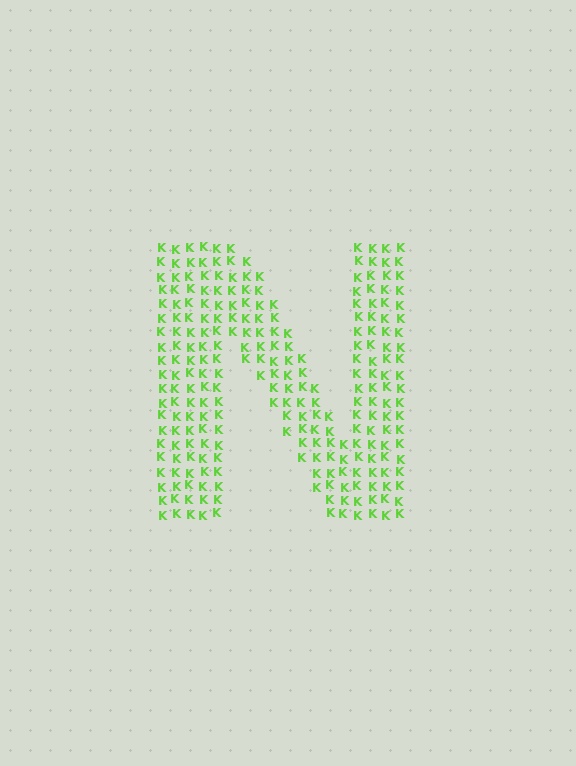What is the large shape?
The large shape is the letter N.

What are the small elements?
The small elements are letter K's.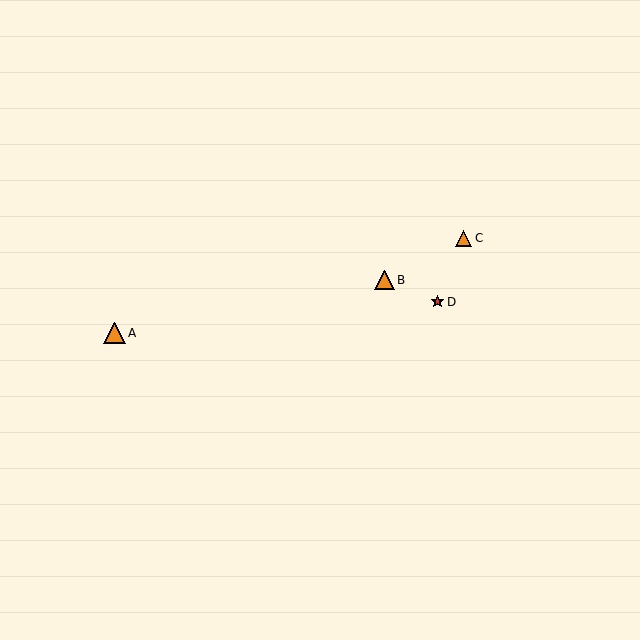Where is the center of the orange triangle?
The center of the orange triangle is at (384, 280).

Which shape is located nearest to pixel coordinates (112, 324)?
The orange triangle (labeled A) at (115, 333) is nearest to that location.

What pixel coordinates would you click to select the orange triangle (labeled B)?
Click at (384, 280) to select the orange triangle B.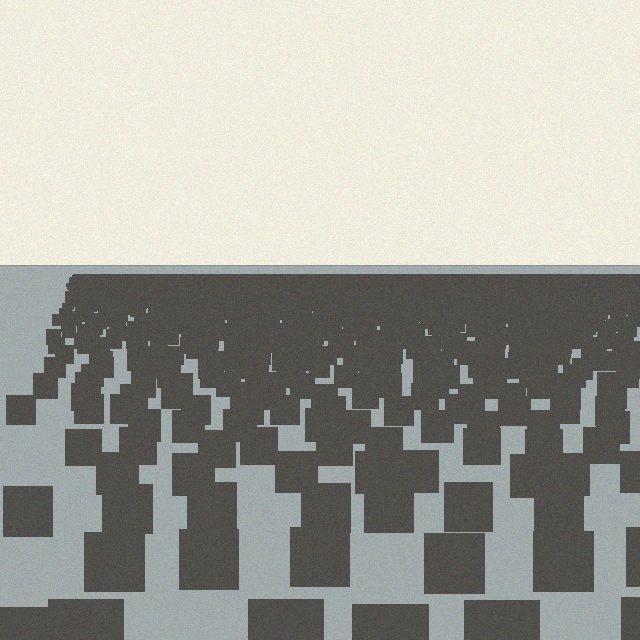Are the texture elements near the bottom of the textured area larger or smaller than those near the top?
Larger. Near the bottom, elements are closer to the viewer and appear at a bigger on-screen size.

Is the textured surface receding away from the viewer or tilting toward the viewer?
The surface is receding away from the viewer. Texture elements get smaller and denser toward the top.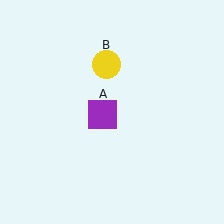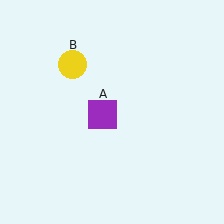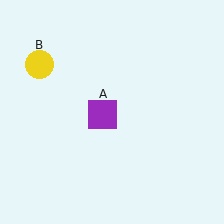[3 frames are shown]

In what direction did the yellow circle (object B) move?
The yellow circle (object B) moved left.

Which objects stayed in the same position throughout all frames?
Purple square (object A) remained stationary.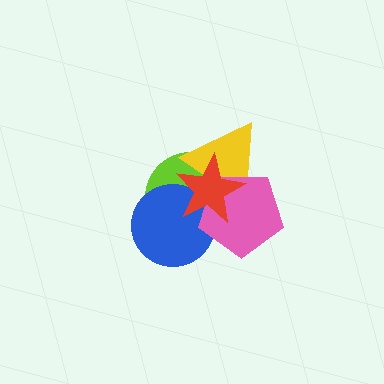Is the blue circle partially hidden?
Yes, it is partially covered by another shape.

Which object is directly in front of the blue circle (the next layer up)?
The pink pentagon is directly in front of the blue circle.